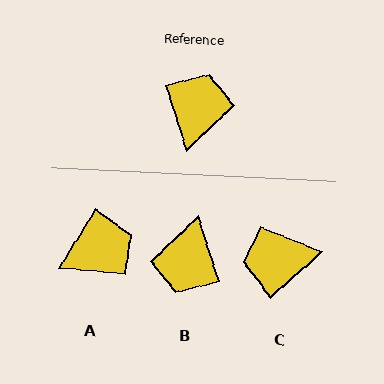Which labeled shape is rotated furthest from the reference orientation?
B, about 180 degrees away.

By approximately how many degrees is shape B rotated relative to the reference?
Approximately 180 degrees counter-clockwise.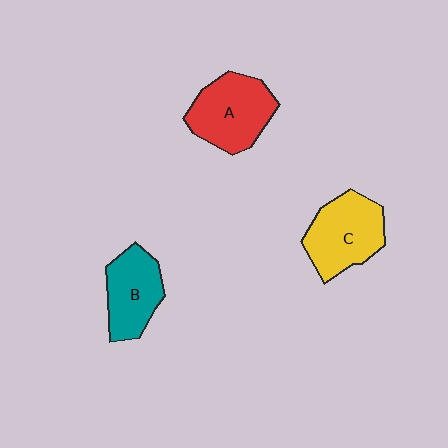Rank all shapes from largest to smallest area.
From largest to smallest: A (red), C (yellow), B (teal).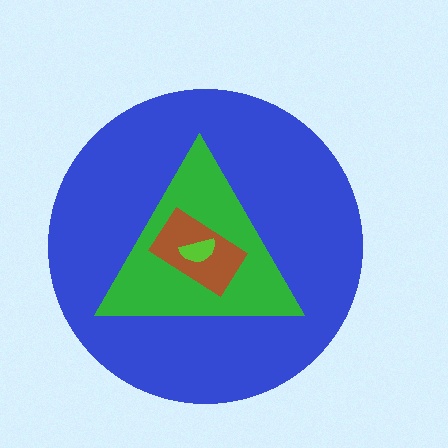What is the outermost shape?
The blue circle.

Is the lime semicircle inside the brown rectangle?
Yes.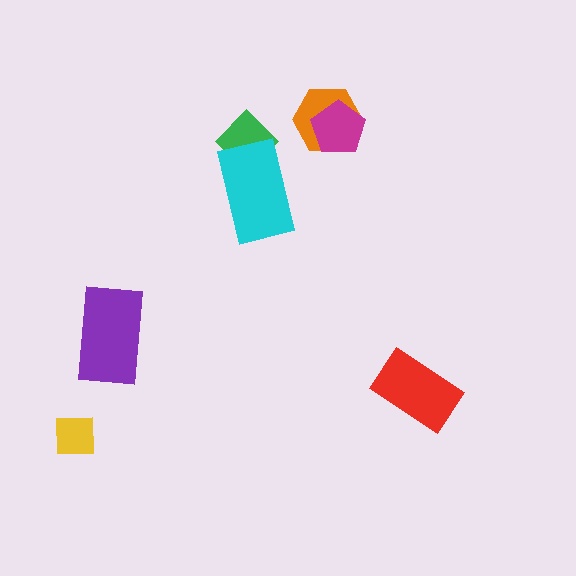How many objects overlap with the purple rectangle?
0 objects overlap with the purple rectangle.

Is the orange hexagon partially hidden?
Yes, it is partially covered by another shape.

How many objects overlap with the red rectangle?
0 objects overlap with the red rectangle.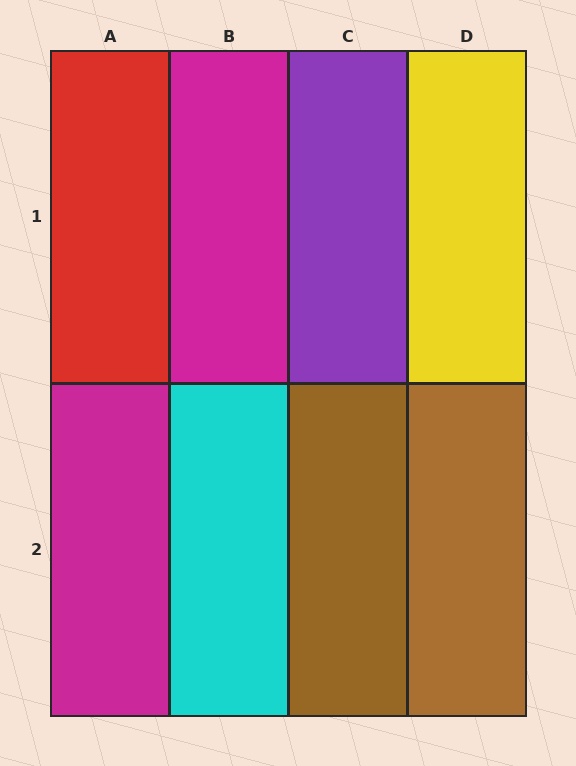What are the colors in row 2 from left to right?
Magenta, cyan, brown, brown.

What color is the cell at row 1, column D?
Yellow.